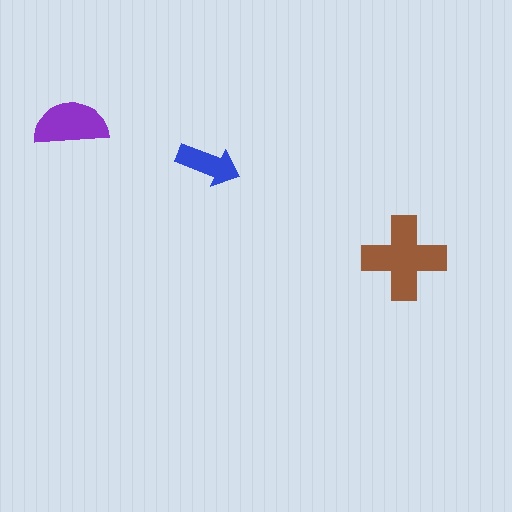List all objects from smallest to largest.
The blue arrow, the purple semicircle, the brown cross.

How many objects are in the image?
There are 3 objects in the image.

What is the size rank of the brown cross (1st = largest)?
1st.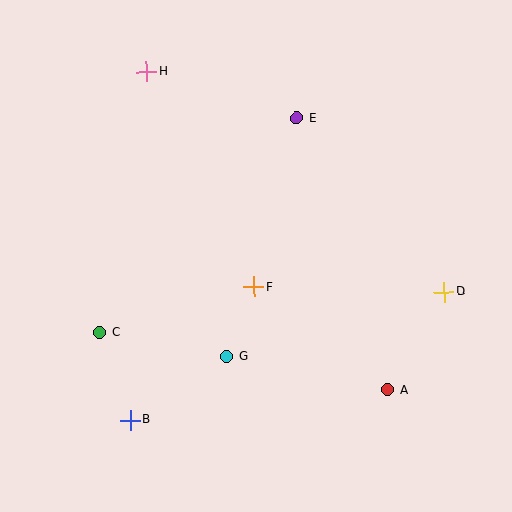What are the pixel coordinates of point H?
Point H is at (146, 72).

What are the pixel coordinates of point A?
Point A is at (388, 390).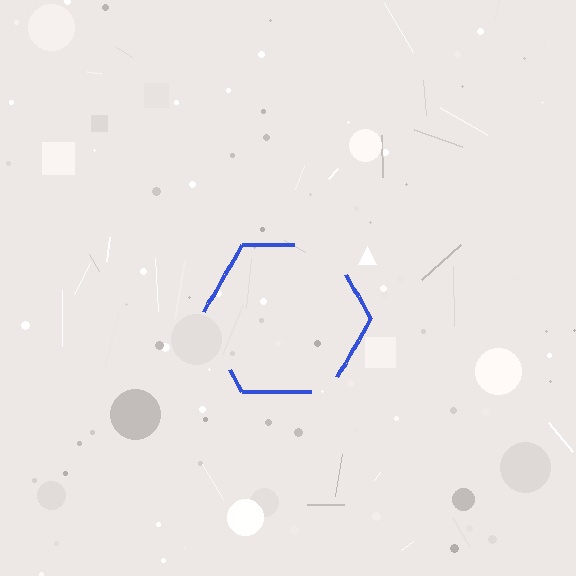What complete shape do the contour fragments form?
The contour fragments form a hexagon.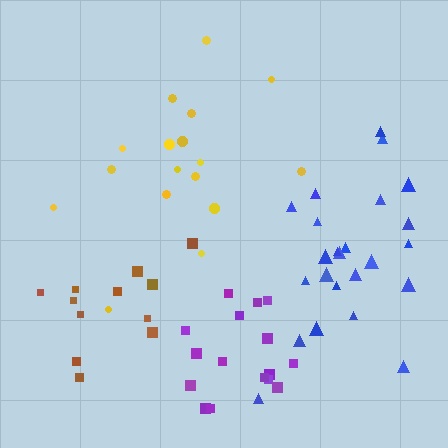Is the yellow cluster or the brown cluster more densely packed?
Yellow.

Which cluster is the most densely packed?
Purple.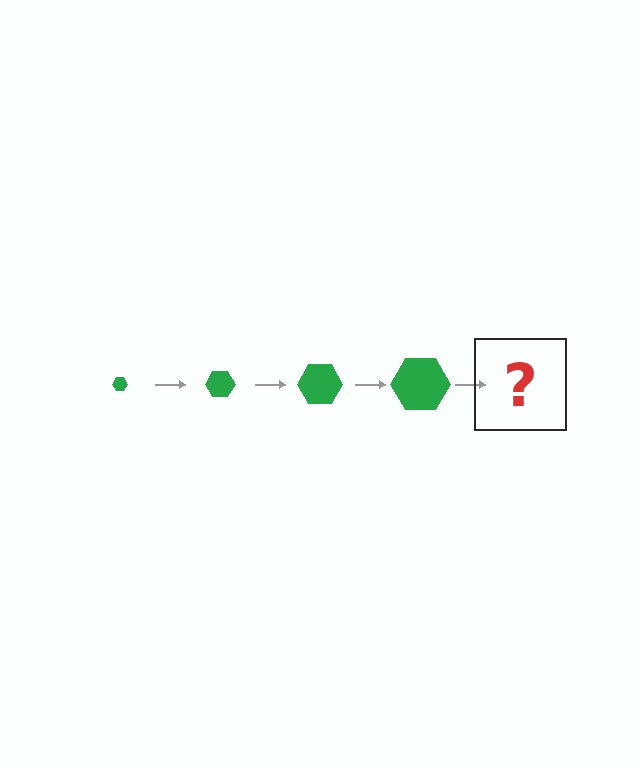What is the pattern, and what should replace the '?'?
The pattern is that the hexagon gets progressively larger each step. The '?' should be a green hexagon, larger than the previous one.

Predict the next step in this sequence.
The next step is a green hexagon, larger than the previous one.